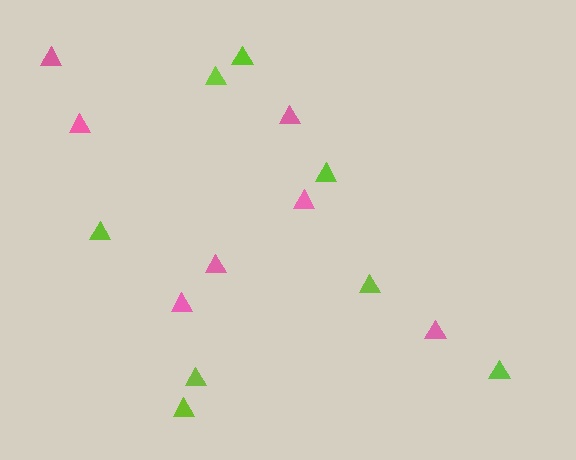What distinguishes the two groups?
There are 2 groups: one group of pink triangles (7) and one group of lime triangles (8).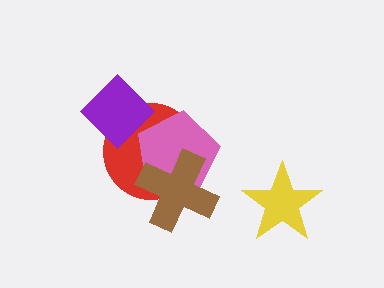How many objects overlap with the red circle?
3 objects overlap with the red circle.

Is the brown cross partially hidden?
No, no other shape covers it.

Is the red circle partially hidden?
Yes, it is partially covered by another shape.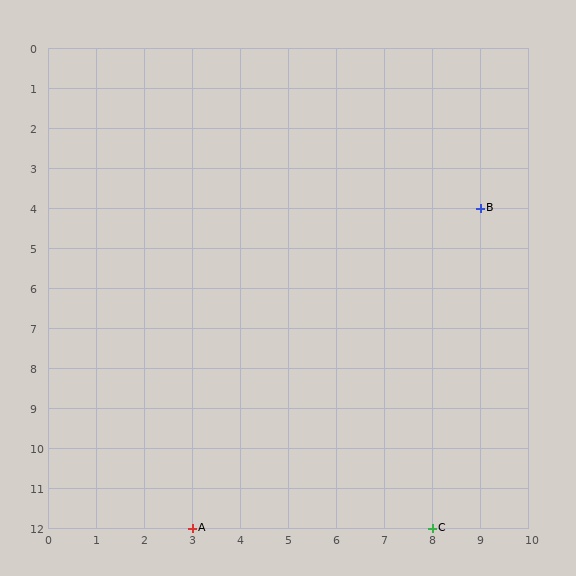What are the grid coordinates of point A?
Point A is at grid coordinates (3, 12).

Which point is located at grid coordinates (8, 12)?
Point C is at (8, 12).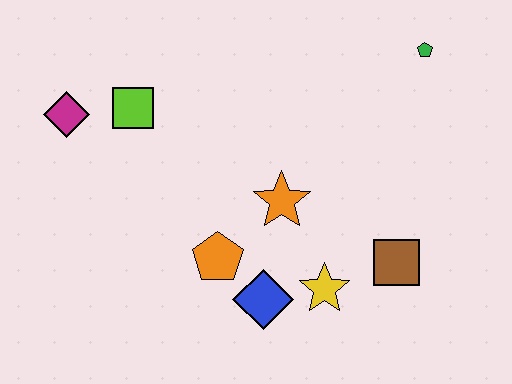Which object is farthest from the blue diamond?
The green pentagon is farthest from the blue diamond.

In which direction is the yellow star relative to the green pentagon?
The yellow star is below the green pentagon.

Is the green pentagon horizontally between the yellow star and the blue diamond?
No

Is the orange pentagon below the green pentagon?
Yes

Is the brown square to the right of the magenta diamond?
Yes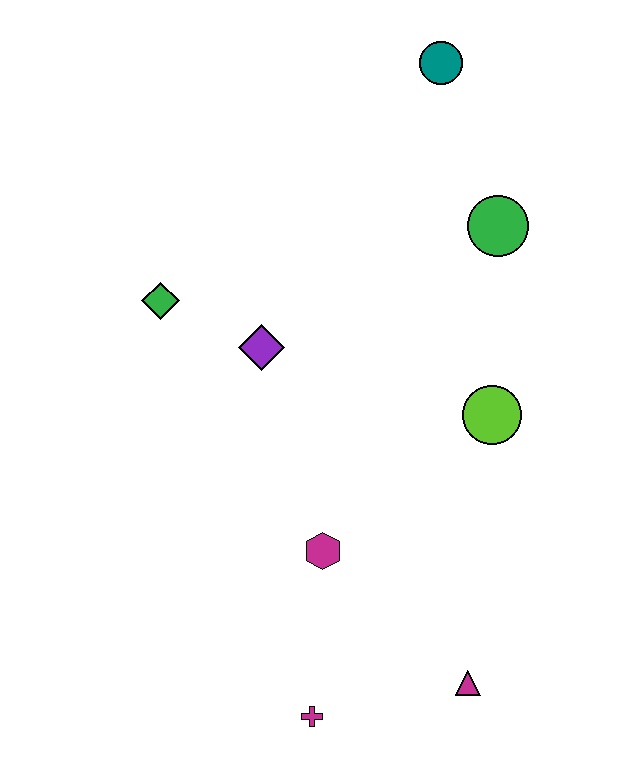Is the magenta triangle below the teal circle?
Yes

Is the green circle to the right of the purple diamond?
Yes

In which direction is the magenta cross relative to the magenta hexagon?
The magenta cross is below the magenta hexagon.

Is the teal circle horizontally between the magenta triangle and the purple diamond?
Yes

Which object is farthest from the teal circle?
The magenta cross is farthest from the teal circle.